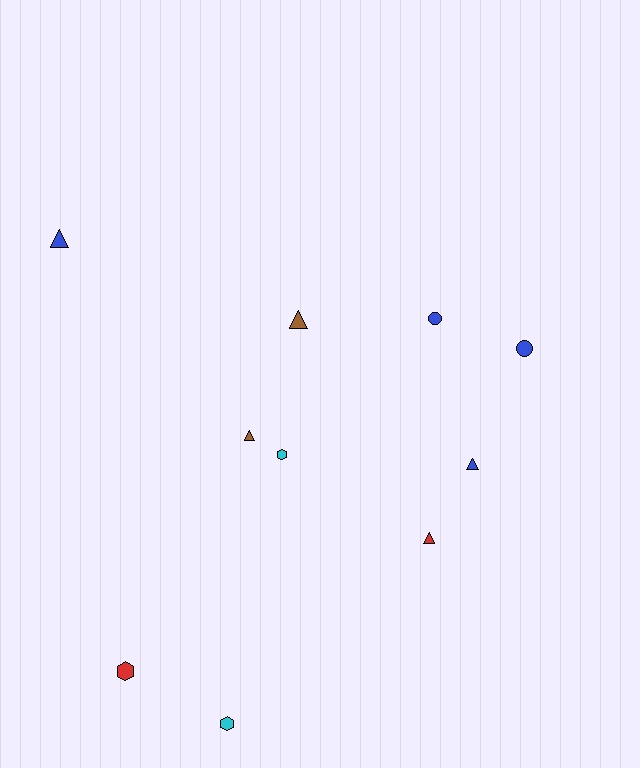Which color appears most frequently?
Blue, with 4 objects.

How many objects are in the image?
There are 10 objects.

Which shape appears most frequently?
Triangle, with 5 objects.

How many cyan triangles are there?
There are no cyan triangles.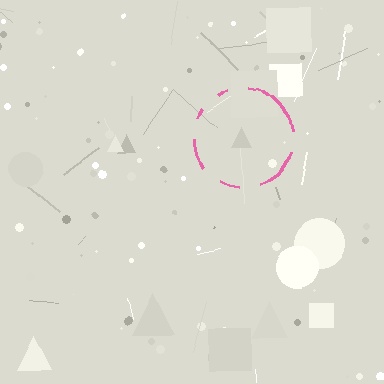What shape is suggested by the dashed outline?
The dashed outline suggests a circle.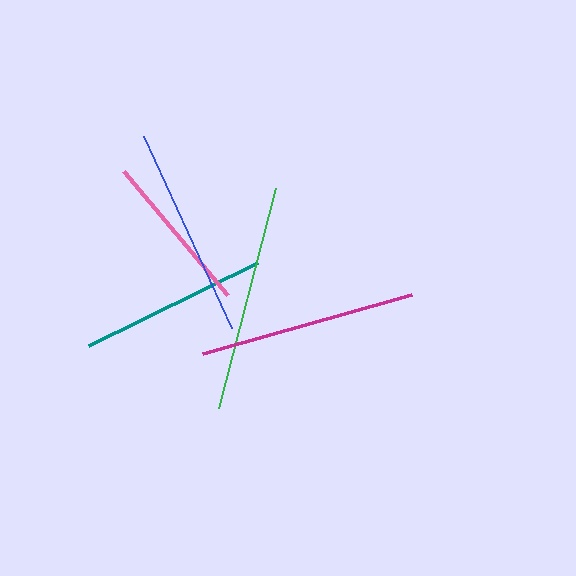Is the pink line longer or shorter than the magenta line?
The magenta line is longer than the pink line.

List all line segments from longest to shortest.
From longest to shortest: green, magenta, blue, teal, pink.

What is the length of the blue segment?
The blue segment is approximately 211 pixels long.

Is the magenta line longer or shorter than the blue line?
The magenta line is longer than the blue line.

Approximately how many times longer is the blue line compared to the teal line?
The blue line is approximately 1.1 times the length of the teal line.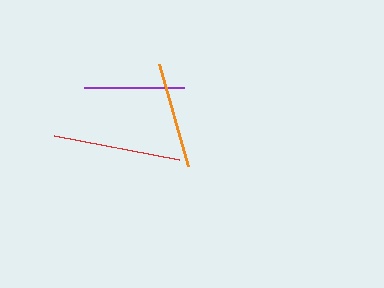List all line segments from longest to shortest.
From longest to shortest: red, orange, purple.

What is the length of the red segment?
The red segment is approximately 127 pixels long.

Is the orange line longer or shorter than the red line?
The red line is longer than the orange line.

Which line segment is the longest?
The red line is the longest at approximately 127 pixels.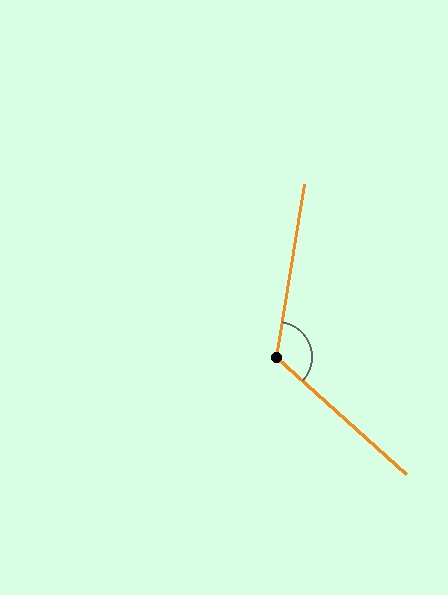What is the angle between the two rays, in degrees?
Approximately 123 degrees.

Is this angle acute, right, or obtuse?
It is obtuse.